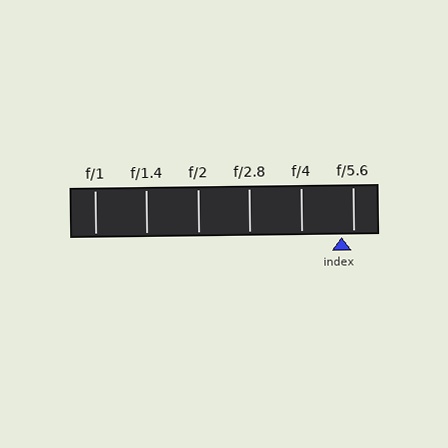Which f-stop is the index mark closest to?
The index mark is closest to f/5.6.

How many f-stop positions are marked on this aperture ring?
There are 6 f-stop positions marked.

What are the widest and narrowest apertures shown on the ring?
The widest aperture shown is f/1 and the narrowest is f/5.6.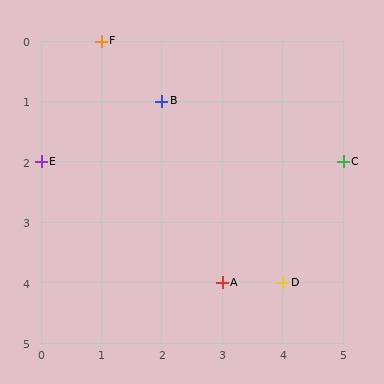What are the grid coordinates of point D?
Point D is at grid coordinates (4, 4).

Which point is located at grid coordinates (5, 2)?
Point C is at (5, 2).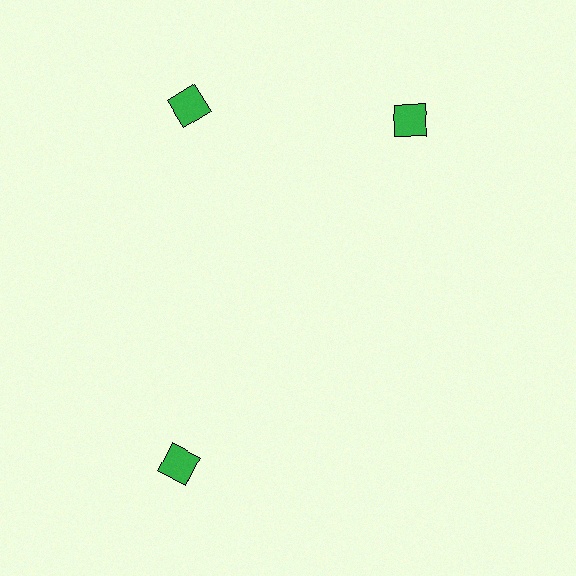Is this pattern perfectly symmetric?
No. The 3 green diamonds are arranged in a ring, but one element near the 3 o'clock position is rotated out of alignment along the ring, breaking the 3-fold rotational symmetry.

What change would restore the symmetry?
The symmetry would be restored by rotating it back into even spacing with its neighbors so that all 3 diamonds sit at equal angles and equal distance from the center.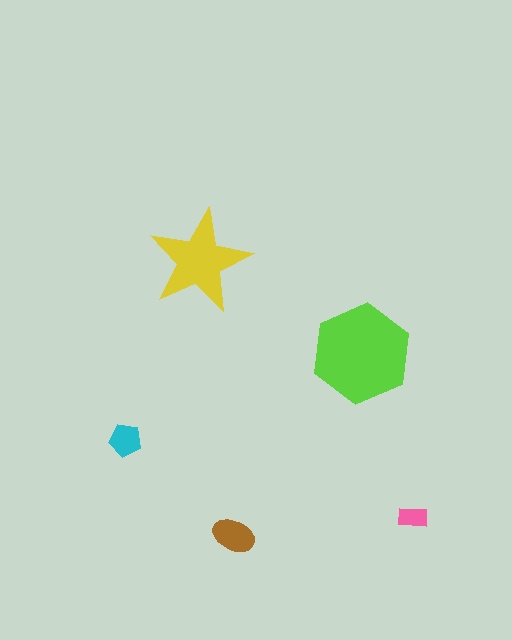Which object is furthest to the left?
The cyan pentagon is leftmost.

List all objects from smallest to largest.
The pink rectangle, the cyan pentagon, the brown ellipse, the yellow star, the lime hexagon.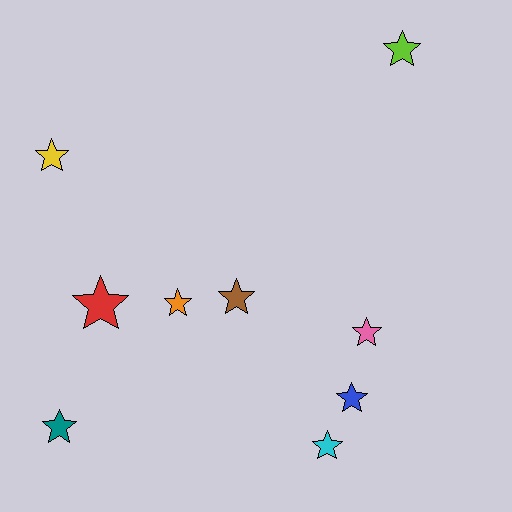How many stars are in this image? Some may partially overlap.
There are 9 stars.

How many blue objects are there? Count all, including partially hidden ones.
There is 1 blue object.